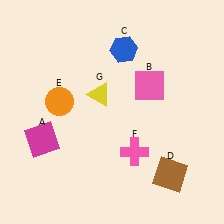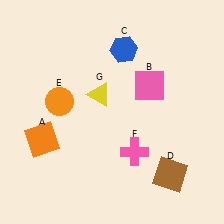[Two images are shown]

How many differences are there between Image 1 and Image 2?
There is 1 difference between the two images.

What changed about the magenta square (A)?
In Image 1, A is magenta. In Image 2, it changed to orange.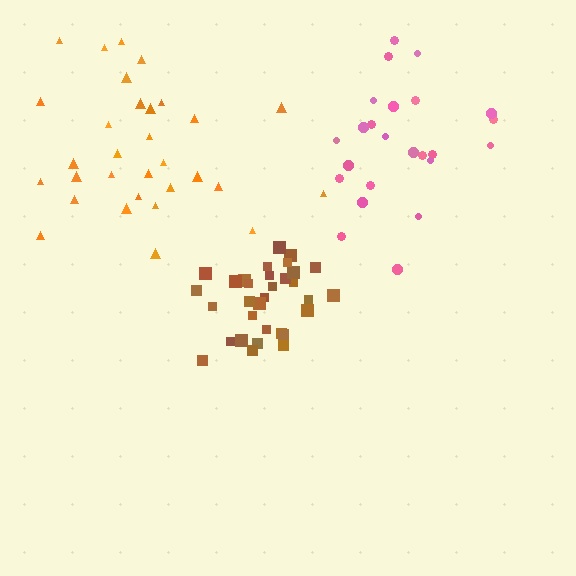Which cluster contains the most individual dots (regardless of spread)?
Brown (34).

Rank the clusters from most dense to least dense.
brown, orange, pink.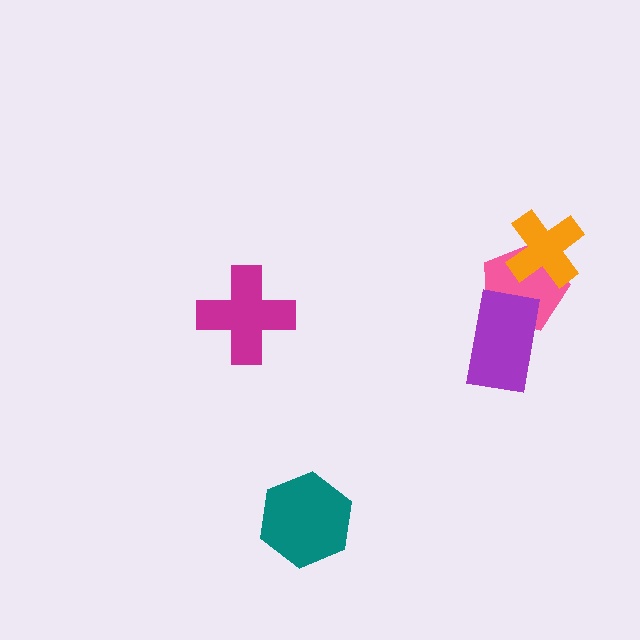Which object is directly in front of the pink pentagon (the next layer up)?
The orange cross is directly in front of the pink pentagon.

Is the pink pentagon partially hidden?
Yes, it is partially covered by another shape.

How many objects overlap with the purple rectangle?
1 object overlaps with the purple rectangle.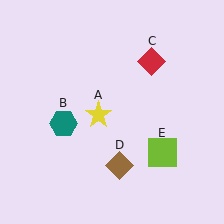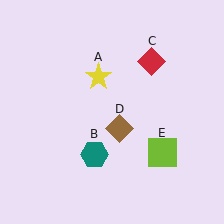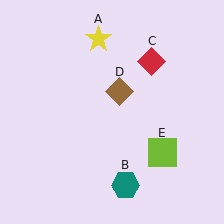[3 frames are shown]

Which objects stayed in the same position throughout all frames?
Red diamond (object C) and lime square (object E) remained stationary.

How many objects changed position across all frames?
3 objects changed position: yellow star (object A), teal hexagon (object B), brown diamond (object D).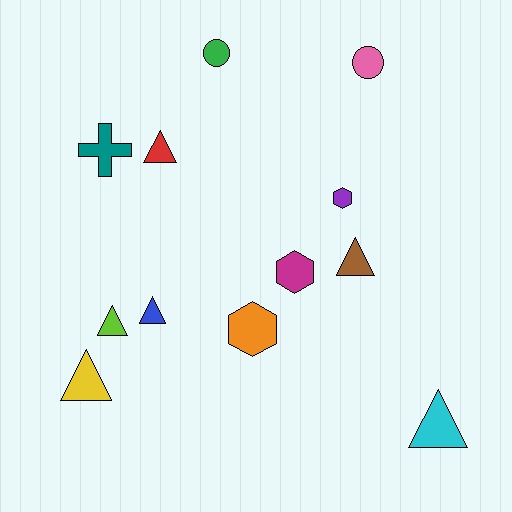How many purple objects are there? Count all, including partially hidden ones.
There is 1 purple object.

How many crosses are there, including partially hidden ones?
There is 1 cross.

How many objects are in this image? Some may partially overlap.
There are 12 objects.